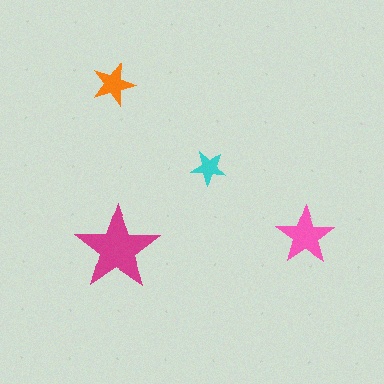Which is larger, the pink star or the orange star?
The pink one.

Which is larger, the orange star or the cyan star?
The orange one.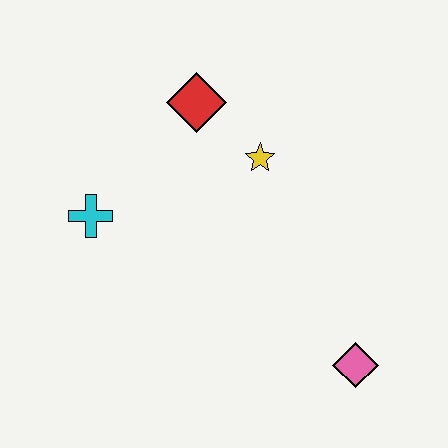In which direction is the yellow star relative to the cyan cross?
The yellow star is to the right of the cyan cross.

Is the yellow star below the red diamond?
Yes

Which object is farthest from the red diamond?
The pink diamond is farthest from the red diamond.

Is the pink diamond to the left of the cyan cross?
No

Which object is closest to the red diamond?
The yellow star is closest to the red diamond.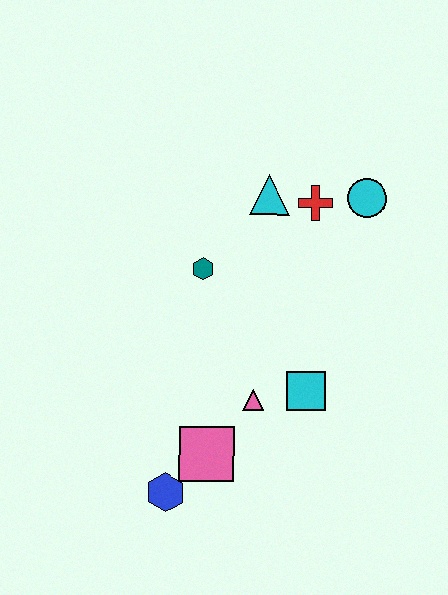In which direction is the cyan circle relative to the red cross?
The cyan circle is to the right of the red cross.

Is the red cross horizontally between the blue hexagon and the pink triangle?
No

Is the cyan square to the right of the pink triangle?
Yes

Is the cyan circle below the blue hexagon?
No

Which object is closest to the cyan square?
The pink triangle is closest to the cyan square.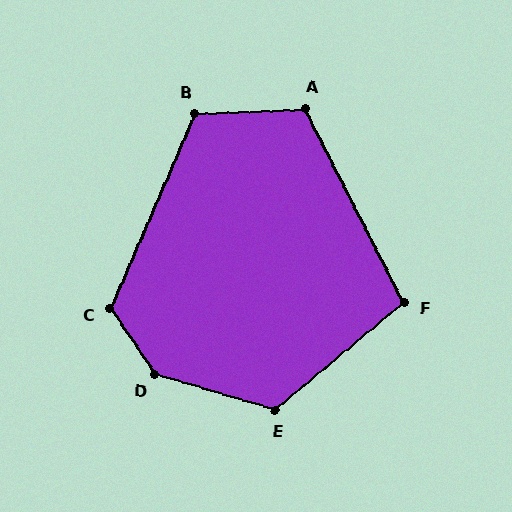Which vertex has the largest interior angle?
D, at approximately 141 degrees.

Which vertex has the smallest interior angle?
F, at approximately 103 degrees.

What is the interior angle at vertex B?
Approximately 116 degrees (obtuse).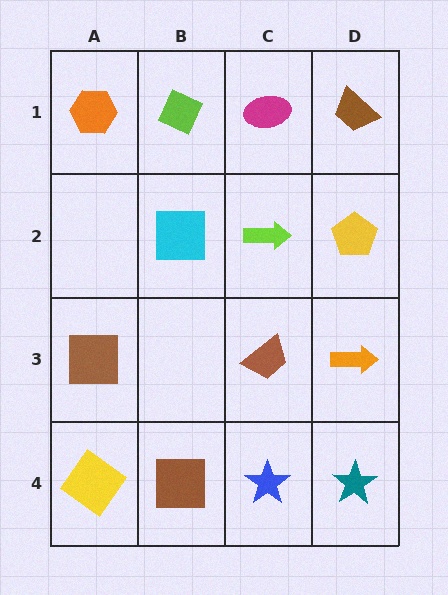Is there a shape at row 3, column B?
No, that cell is empty.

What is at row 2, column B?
A cyan square.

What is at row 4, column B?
A brown square.